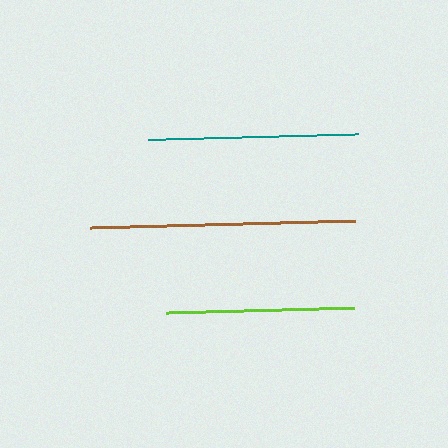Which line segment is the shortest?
The lime line is the shortest at approximately 187 pixels.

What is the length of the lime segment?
The lime segment is approximately 187 pixels long.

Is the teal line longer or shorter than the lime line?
The teal line is longer than the lime line.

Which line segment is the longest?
The brown line is the longest at approximately 265 pixels.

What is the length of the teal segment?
The teal segment is approximately 210 pixels long.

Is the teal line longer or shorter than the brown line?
The brown line is longer than the teal line.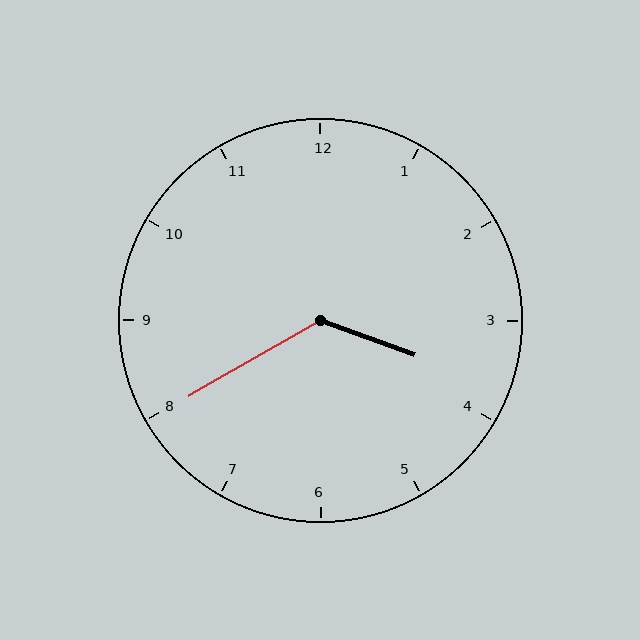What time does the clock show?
3:40.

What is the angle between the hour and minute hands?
Approximately 130 degrees.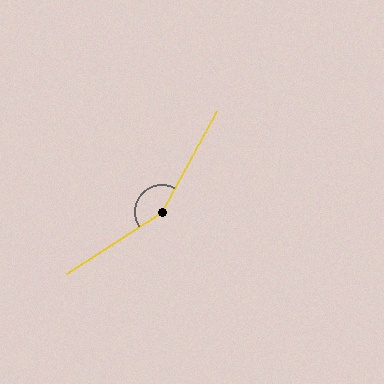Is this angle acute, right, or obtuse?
It is obtuse.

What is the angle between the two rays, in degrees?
Approximately 152 degrees.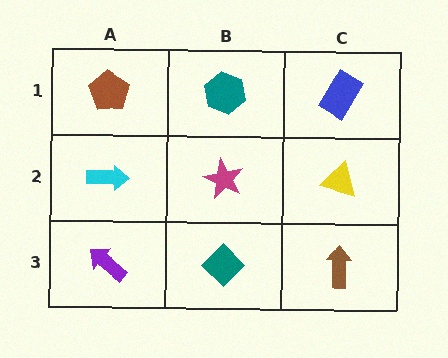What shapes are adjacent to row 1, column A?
A cyan arrow (row 2, column A), a teal hexagon (row 1, column B).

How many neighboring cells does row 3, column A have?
2.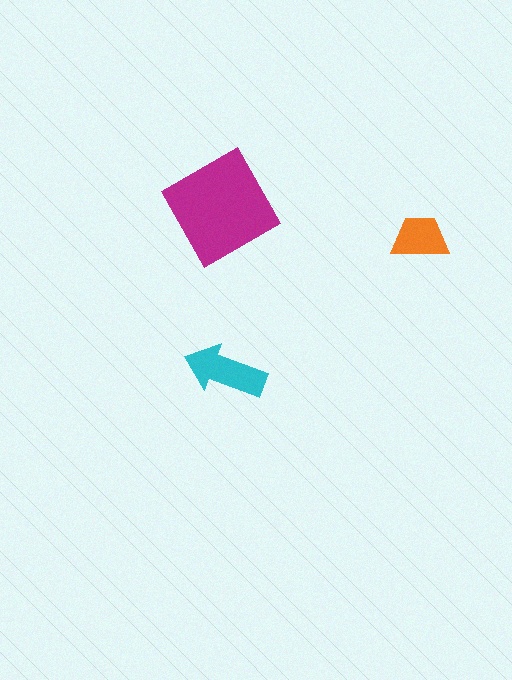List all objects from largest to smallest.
The magenta diamond, the cyan arrow, the orange trapezoid.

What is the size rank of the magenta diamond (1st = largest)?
1st.